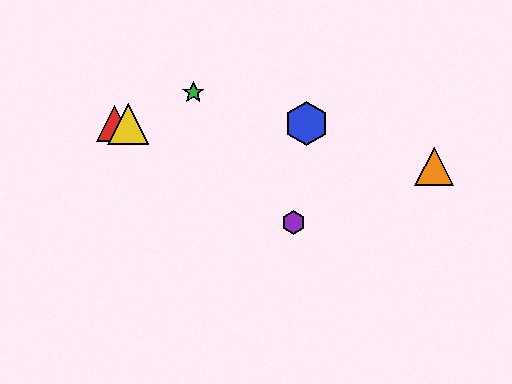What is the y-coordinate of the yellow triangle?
The yellow triangle is at y≈124.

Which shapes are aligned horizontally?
The red triangle, the blue hexagon, the yellow triangle are aligned horizontally.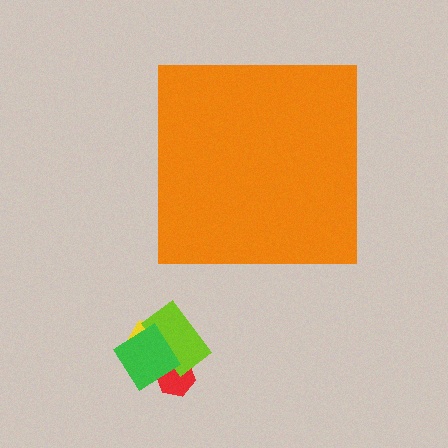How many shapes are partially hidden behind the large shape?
0 shapes are partially hidden.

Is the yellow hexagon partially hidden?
No, the yellow hexagon is fully visible.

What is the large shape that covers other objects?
An orange square.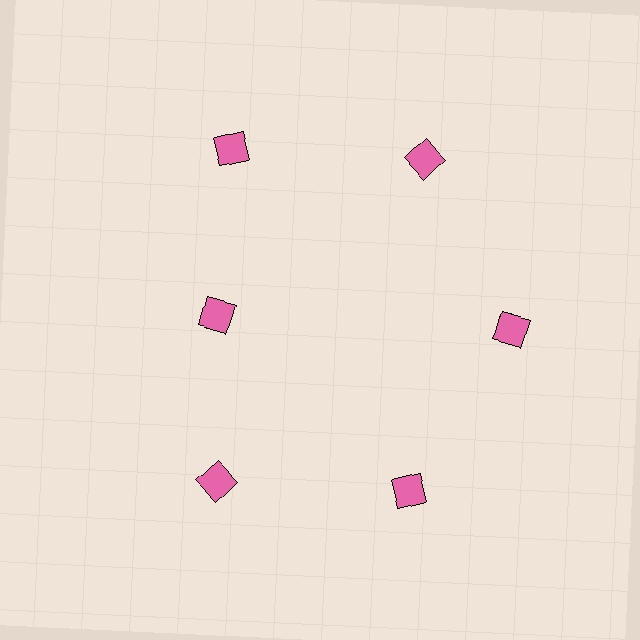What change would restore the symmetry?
The symmetry would be restored by moving it outward, back onto the ring so that all 6 diamonds sit at equal angles and equal distance from the center.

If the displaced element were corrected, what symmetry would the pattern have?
It would have 6-fold rotational symmetry — the pattern would map onto itself every 60 degrees.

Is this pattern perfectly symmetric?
No. The 6 pink diamonds are arranged in a ring, but one element near the 9 o'clock position is pulled inward toward the center, breaking the 6-fold rotational symmetry.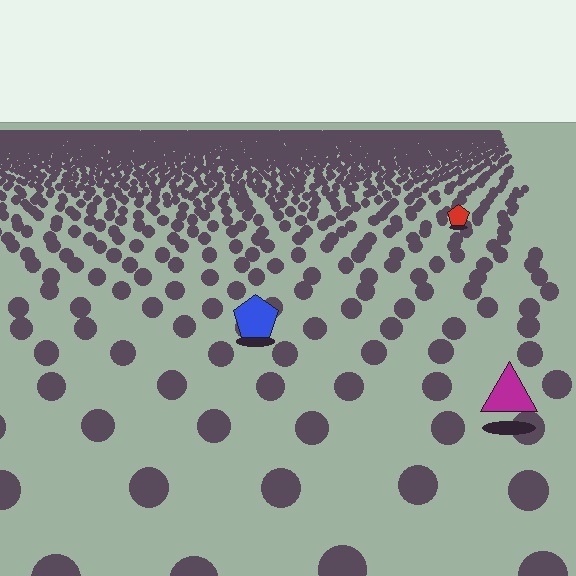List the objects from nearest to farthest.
From nearest to farthest: the magenta triangle, the blue pentagon, the red pentagon.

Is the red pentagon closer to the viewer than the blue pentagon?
No. The blue pentagon is closer — you can tell from the texture gradient: the ground texture is coarser near it.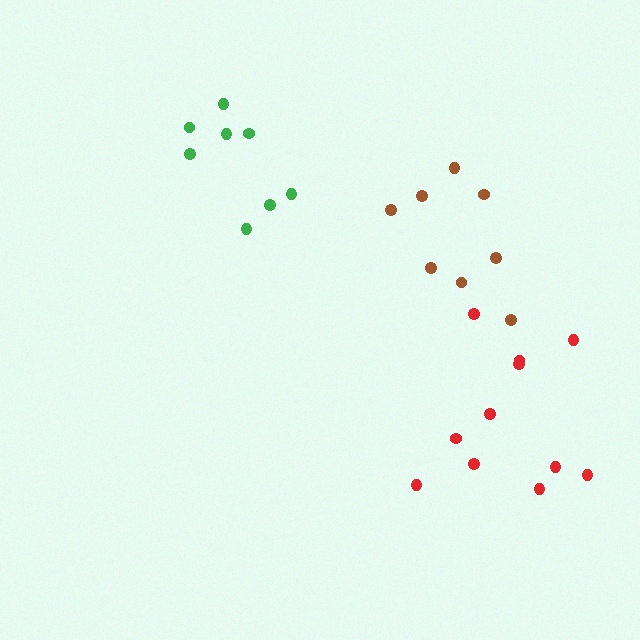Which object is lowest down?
The red cluster is bottommost.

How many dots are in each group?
Group 1: 8 dots, Group 2: 11 dots, Group 3: 8 dots (27 total).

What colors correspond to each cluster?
The clusters are colored: brown, red, green.